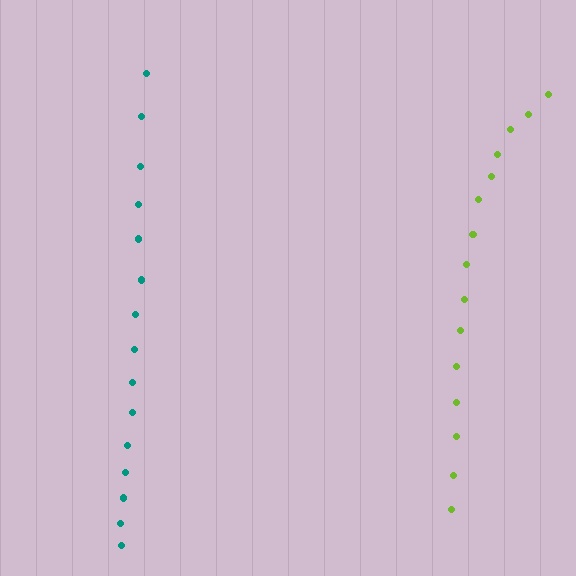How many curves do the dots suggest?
There are 2 distinct paths.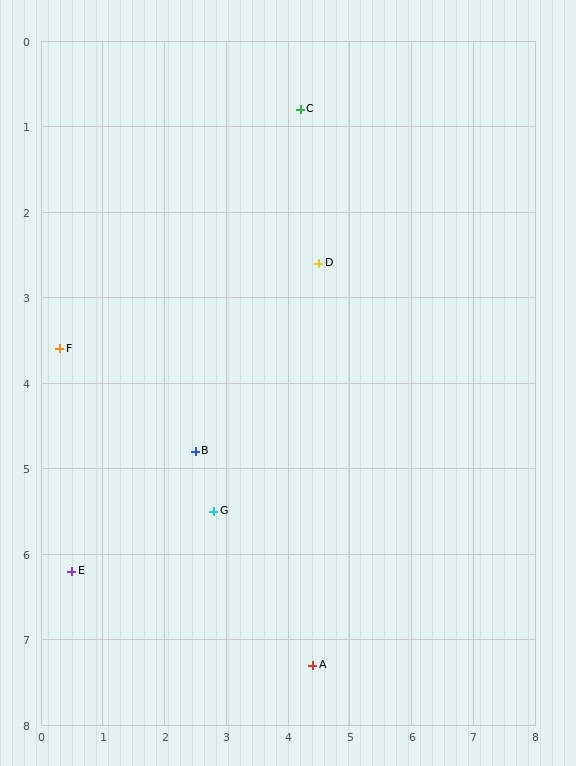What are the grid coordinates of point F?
Point F is at approximately (0.3, 3.6).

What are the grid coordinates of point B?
Point B is at approximately (2.5, 4.8).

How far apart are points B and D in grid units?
Points B and D are about 3.0 grid units apart.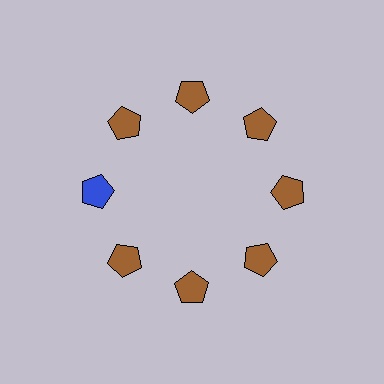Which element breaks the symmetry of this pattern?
The blue pentagon at roughly the 9 o'clock position breaks the symmetry. All other shapes are brown pentagons.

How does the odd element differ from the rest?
It has a different color: blue instead of brown.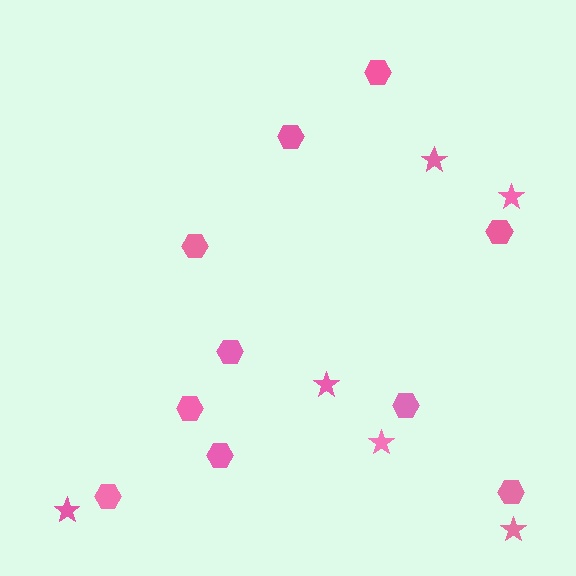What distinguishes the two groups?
There are 2 groups: one group of stars (6) and one group of hexagons (10).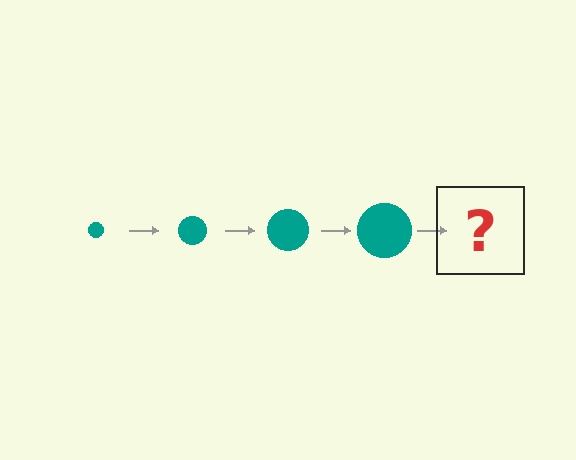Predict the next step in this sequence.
The next step is a teal circle, larger than the previous one.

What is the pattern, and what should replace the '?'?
The pattern is that the circle gets progressively larger each step. The '?' should be a teal circle, larger than the previous one.